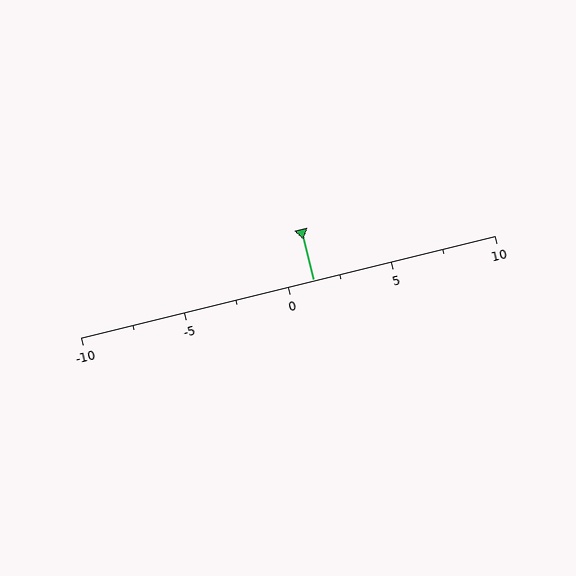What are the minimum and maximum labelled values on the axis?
The axis runs from -10 to 10.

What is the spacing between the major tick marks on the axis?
The major ticks are spaced 5 apart.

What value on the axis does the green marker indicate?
The marker indicates approximately 1.2.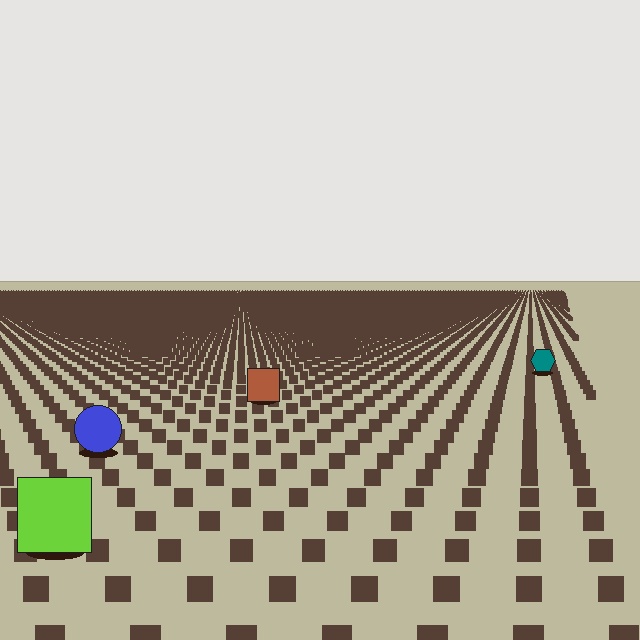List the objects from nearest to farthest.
From nearest to farthest: the lime square, the blue circle, the brown square, the teal hexagon.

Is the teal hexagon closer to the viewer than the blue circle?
No. The blue circle is closer — you can tell from the texture gradient: the ground texture is coarser near it.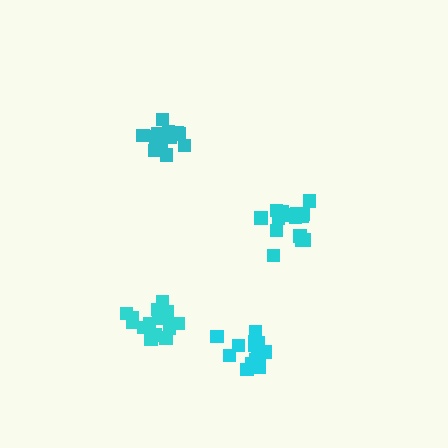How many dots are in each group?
Group 1: 16 dots, Group 2: 14 dots, Group 3: 16 dots, Group 4: 15 dots (61 total).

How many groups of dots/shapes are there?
There are 4 groups.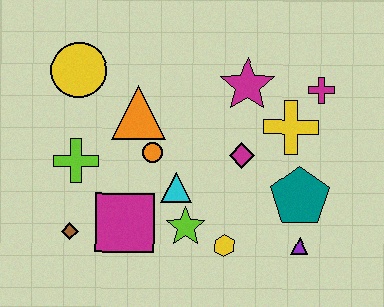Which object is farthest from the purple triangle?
The yellow circle is farthest from the purple triangle.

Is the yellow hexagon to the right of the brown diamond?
Yes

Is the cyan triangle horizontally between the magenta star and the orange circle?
Yes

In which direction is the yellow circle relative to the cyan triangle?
The yellow circle is above the cyan triangle.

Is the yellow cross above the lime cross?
Yes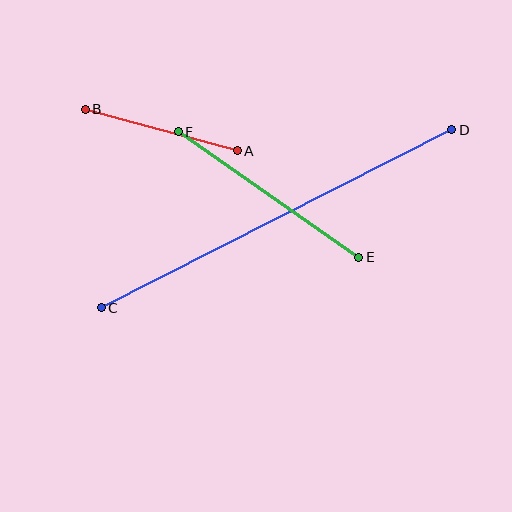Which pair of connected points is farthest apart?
Points C and D are farthest apart.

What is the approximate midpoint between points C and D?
The midpoint is at approximately (276, 219) pixels.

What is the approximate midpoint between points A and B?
The midpoint is at approximately (161, 130) pixels.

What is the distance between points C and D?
The distance is approximately 393 pixels.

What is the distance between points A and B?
The distance is approximately 157 pixels.